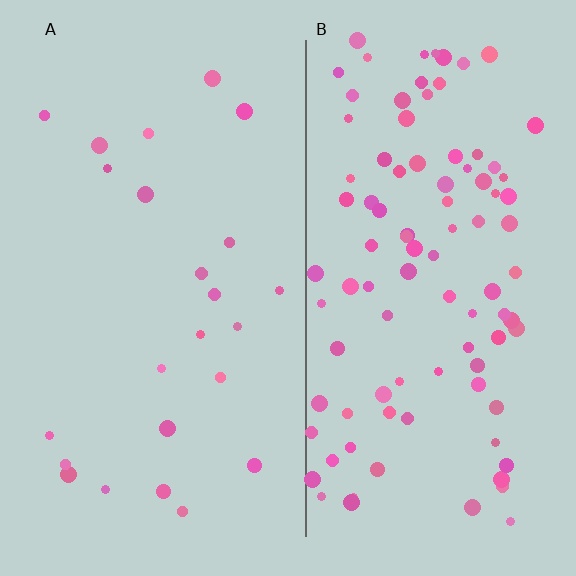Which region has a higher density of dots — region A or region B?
B (the right).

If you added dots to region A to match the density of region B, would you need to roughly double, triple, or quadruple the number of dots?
Approximately quadruple.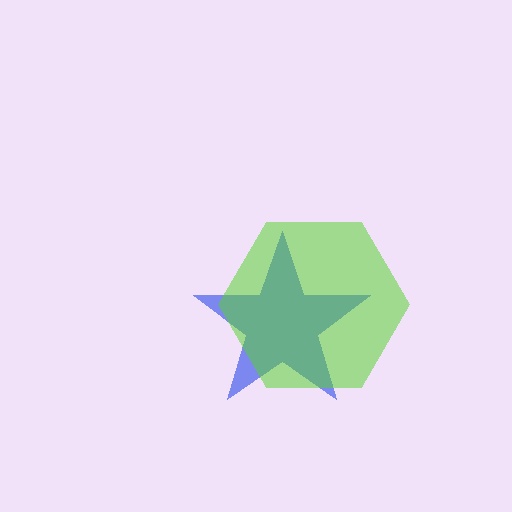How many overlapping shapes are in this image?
There are 2 overlapping shapes in the image.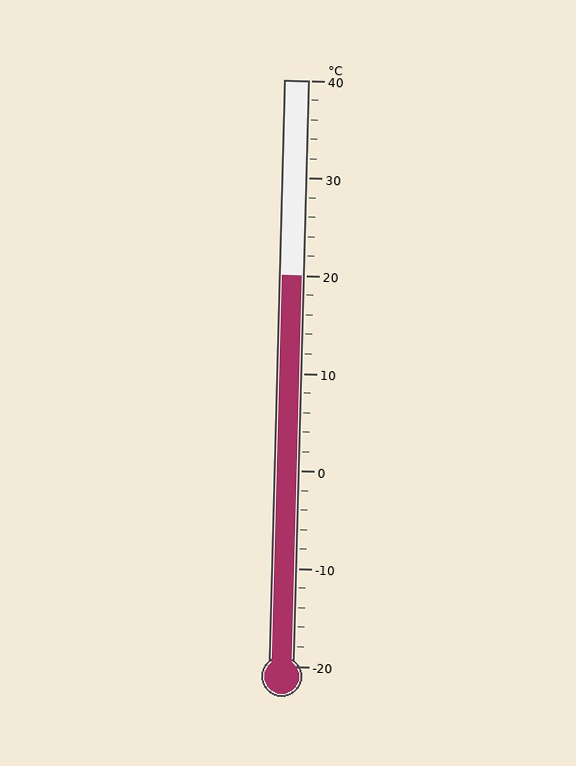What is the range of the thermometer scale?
The thermometer scale ranges from -20°C to 40°C.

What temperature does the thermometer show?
The thermometer shows approximately 20°C.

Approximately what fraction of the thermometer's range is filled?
The thermometer is filled to approximately 65% of its range.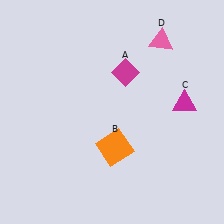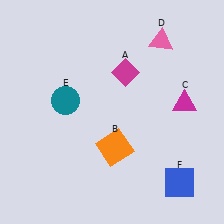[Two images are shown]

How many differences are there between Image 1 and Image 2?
There are 2 differences between the two images.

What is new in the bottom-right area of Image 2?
A blue square (F) was added in the bottom-right area of Image 2.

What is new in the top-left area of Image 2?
A teal circle (E) was added in the top-left area of Image 2.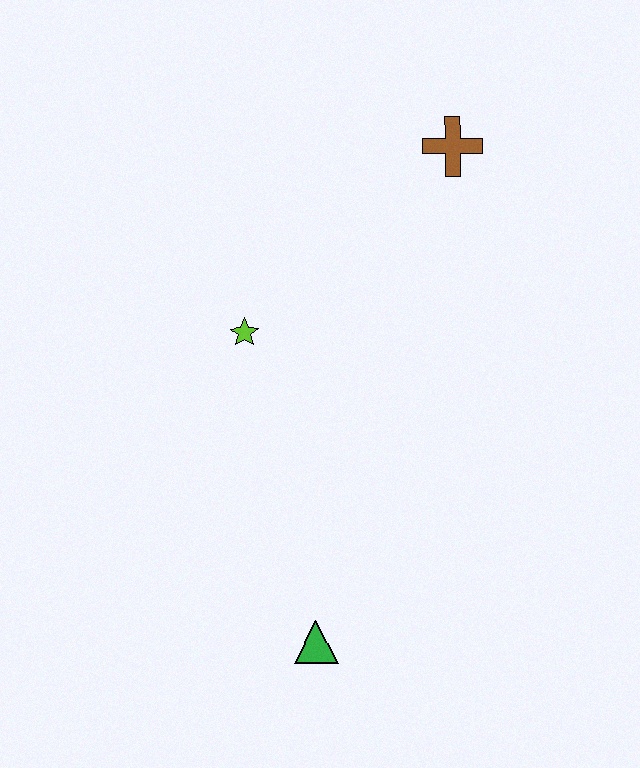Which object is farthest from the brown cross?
The green triangle is farthest from the brown cross.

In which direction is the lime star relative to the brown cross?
The lime star is to the left of the brown cross.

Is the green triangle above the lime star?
No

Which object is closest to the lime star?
The brown cross is closest to the lime star.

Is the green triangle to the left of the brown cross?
Yes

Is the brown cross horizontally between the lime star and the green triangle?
No